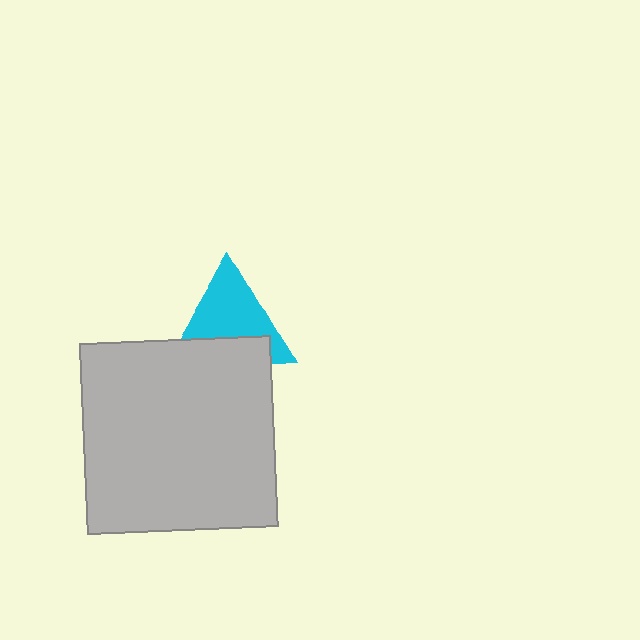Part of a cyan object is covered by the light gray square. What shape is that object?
It is a triangle.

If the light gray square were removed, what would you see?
You would see the complete cyan triangle.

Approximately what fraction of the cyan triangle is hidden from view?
Roughly 36% of the cyan triangle is hidden behind the light gray square.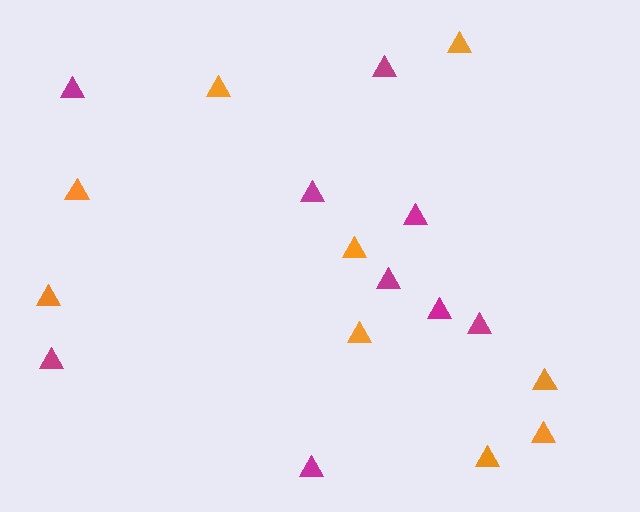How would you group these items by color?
There are 2 groups: one group of orange triangles (9) and one group of magenta triangles (9).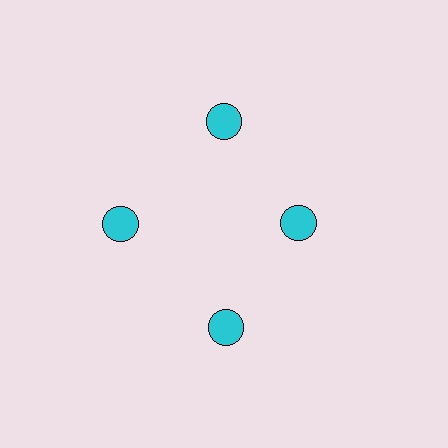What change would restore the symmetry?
The symmetry would be restored by moving it outward, back onto the ring so that all 4 circles sit at equal angles and equal distance from the center.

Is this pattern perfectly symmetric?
No. The 4 cyan circles are arranged in a ring, but one element near the 3 o'clock position is pulled inward toward the center, breaking the 4-fold rotational symmetry.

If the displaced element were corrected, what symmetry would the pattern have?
It would have 4-fold rotational symmetry — the pattern would map onto itself every 90 degrees.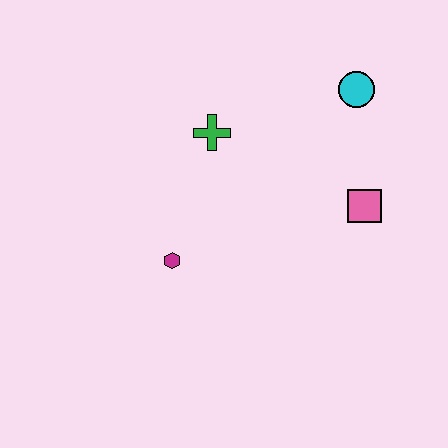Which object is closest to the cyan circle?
The pink square is closest to the cyan circle.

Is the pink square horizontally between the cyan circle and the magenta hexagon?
No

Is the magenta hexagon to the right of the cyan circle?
No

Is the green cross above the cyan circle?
No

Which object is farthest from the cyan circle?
The magenta hexagon is farthest from the cyan circle.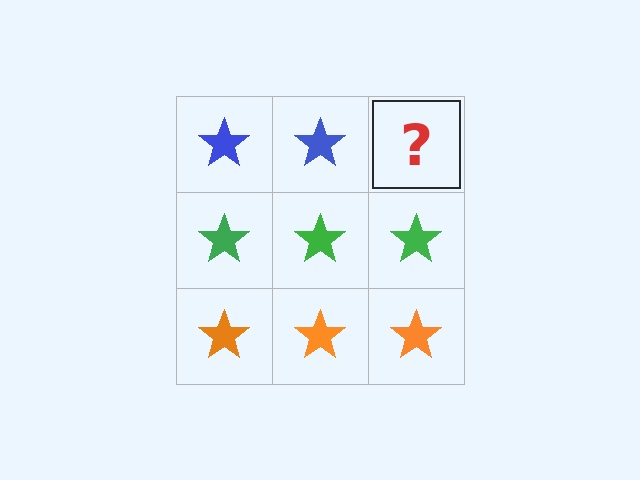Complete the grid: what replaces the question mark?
The question mark should be replaced with a blue star.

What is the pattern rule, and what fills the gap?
The rule is that each row has a consistent color. The gap should be filled with a blue star.